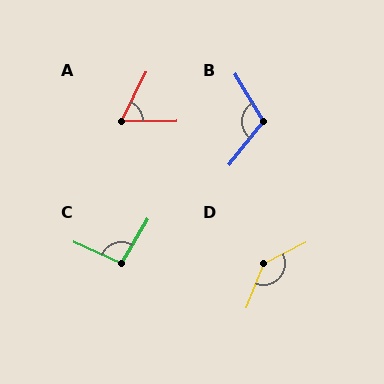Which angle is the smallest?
A, at approximately 63 degrees.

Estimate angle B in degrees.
Approximately 111 degrees.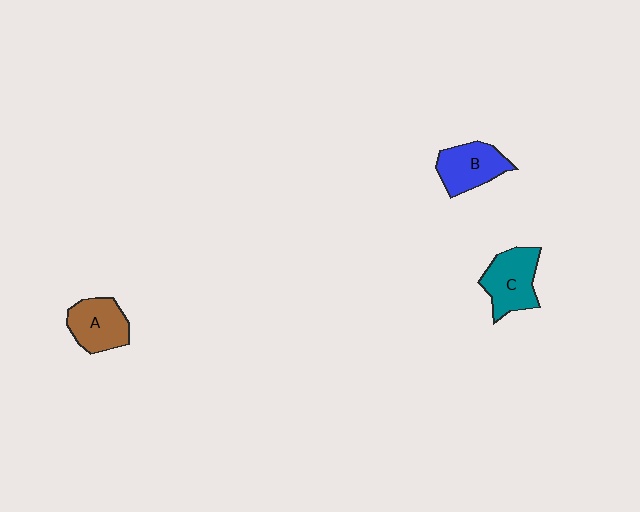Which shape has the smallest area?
Shape A (brown).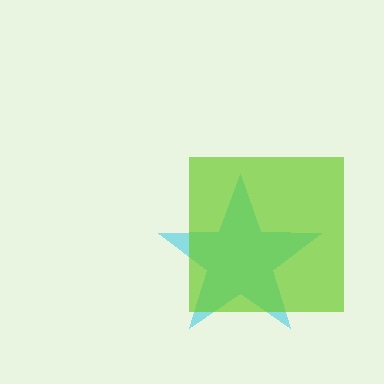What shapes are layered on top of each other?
The layered shapes are: a cyan star, a lime square.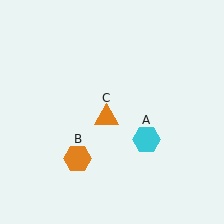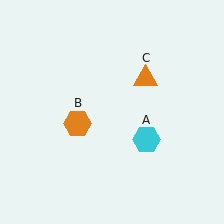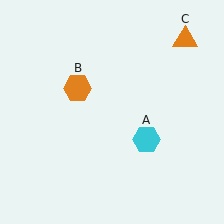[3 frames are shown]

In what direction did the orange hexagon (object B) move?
The orange hexagon (object B) moved up.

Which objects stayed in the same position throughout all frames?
Cyan hexagon (object A) remained stationary.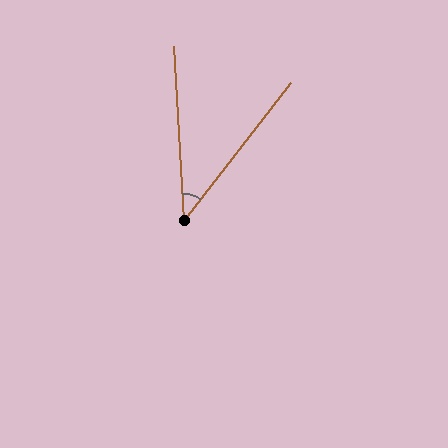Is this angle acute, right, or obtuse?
It is acute.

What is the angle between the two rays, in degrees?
Approximately 41 degrees.